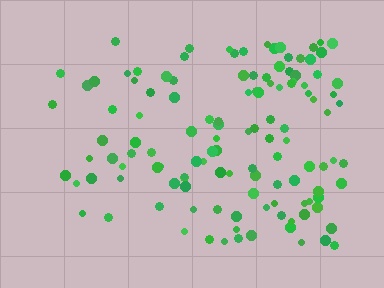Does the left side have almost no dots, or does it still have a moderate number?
Still a moderate number, just noticeably fewer than the right.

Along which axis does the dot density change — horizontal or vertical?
Horizontal.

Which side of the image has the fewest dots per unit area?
The left.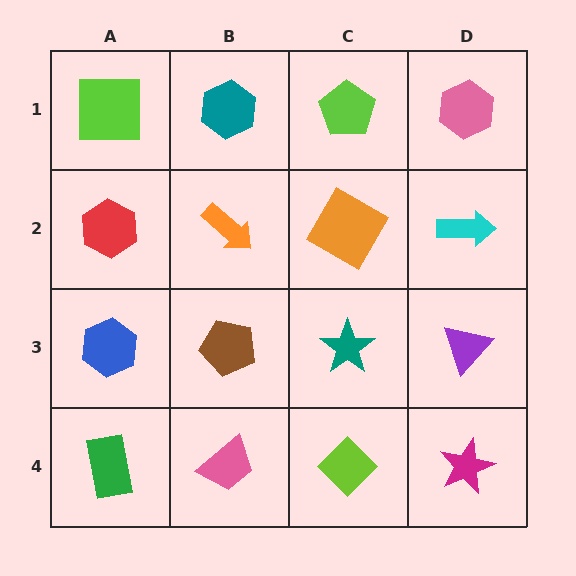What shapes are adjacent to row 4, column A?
A blue hexagon (row 3, column A), a pink trapezoid (row 4, column B).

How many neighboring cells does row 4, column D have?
2.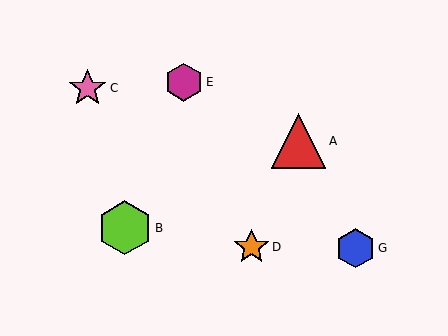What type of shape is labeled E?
Shape E is a magenta hexagon.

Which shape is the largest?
The red triangle (labeled A) is the largest.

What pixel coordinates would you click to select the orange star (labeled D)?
Click at (251, 247) to select the orange star D.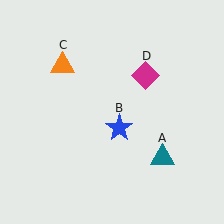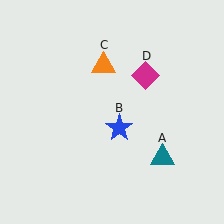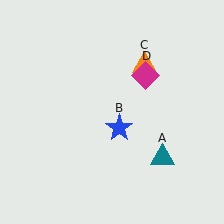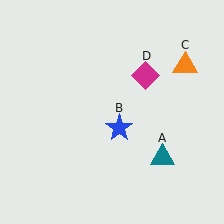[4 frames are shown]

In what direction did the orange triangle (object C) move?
The orange triangle (object C) moved right.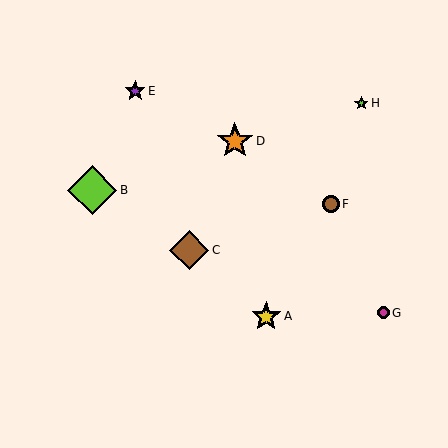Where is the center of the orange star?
The center of the orange star is at (235, 141).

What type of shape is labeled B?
Shape B is a lime diamond.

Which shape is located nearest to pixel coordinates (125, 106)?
The purple star (labeled E) at (135, 91) is nearest to that location.